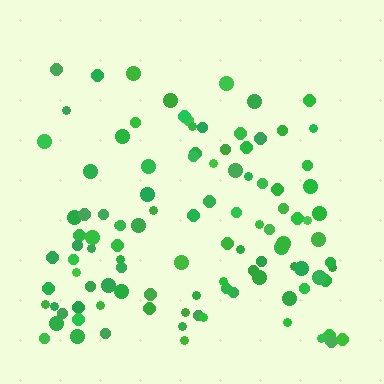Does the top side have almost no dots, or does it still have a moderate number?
Still a moderate number, just noticeably fewer than the bottom.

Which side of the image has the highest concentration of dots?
The bottom.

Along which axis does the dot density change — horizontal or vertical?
Vertical.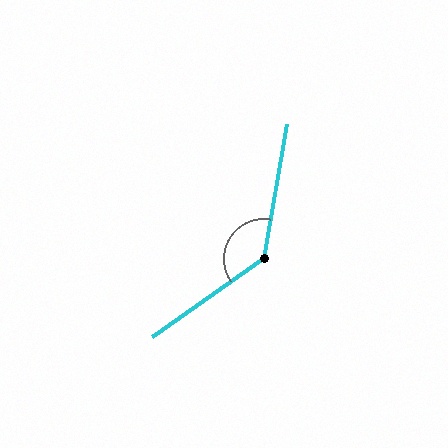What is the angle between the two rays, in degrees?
Approximately 135 degrees.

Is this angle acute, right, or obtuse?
It is obtuse.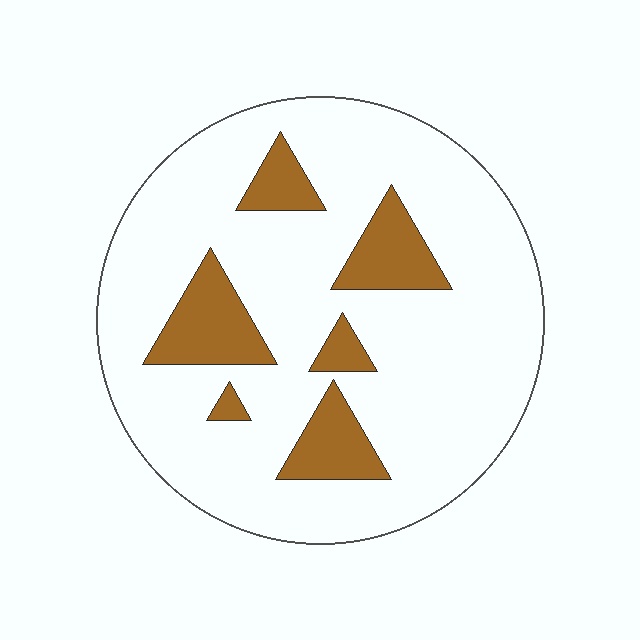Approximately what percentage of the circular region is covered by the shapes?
Approximately 15%.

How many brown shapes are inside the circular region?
6.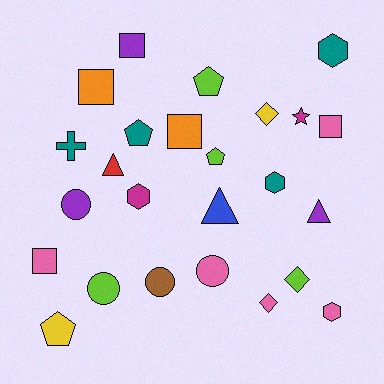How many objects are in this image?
There are 25 objects.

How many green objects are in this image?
There are no green objects.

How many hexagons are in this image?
There are 4 hexagons.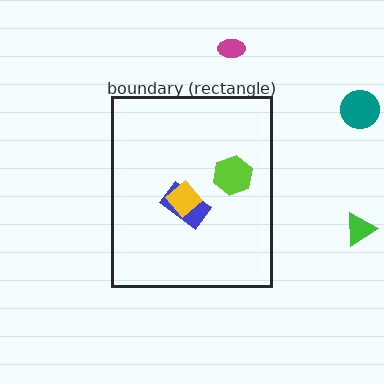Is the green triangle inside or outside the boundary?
Outside.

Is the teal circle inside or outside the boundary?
Outside.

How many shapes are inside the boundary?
3 inside, 3 outside.